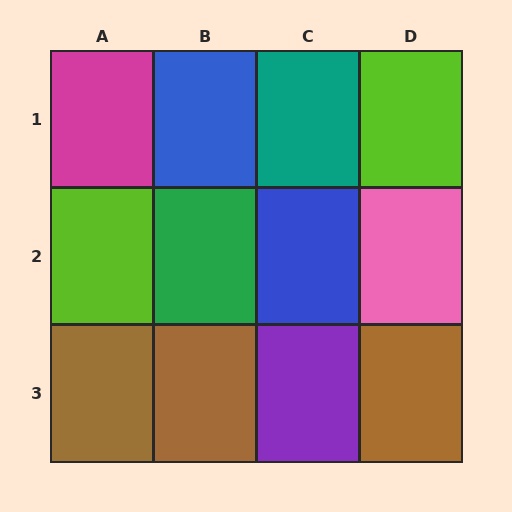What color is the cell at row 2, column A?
Lime.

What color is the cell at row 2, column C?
Blue.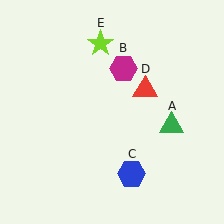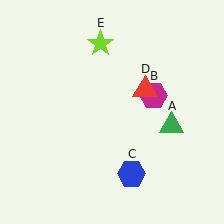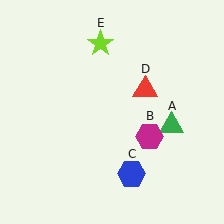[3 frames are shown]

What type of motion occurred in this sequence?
The magenta hexagon (object B) rotated clockwise around the center of the scene.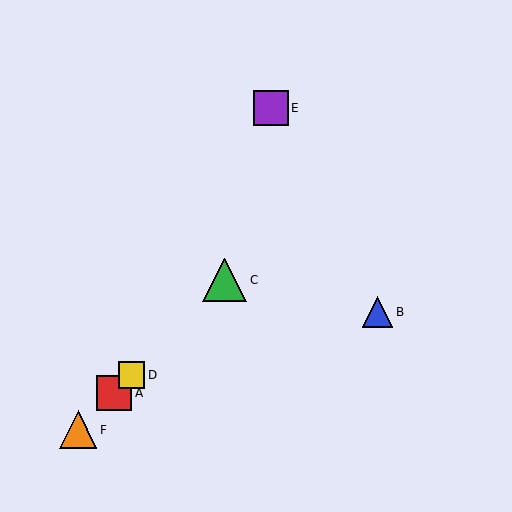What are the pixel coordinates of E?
Object E is at (271, 108).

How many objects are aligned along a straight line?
4 objects (A, C, D, F) are aligned along a straight line.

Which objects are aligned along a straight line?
Objects A, C, D, F are aligned along a straight line.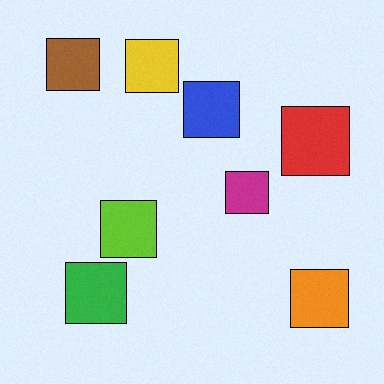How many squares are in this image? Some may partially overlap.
There are 8 squares.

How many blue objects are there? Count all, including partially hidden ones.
There is 1 blue object.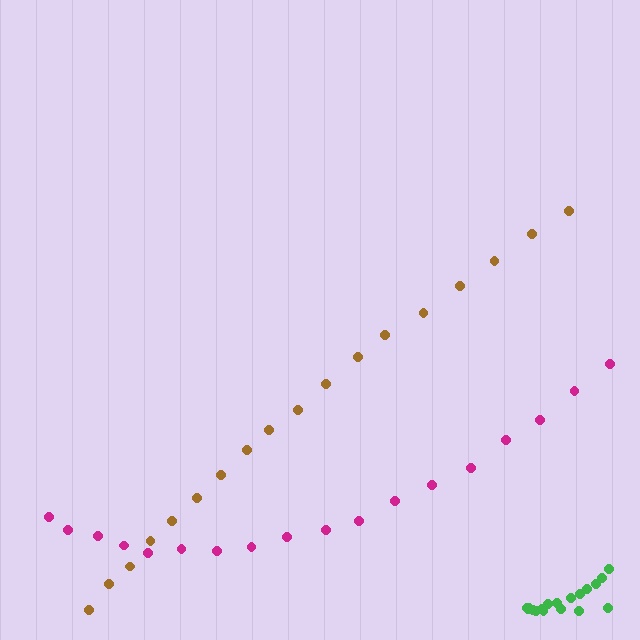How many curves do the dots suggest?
There are 3 distinct paths.